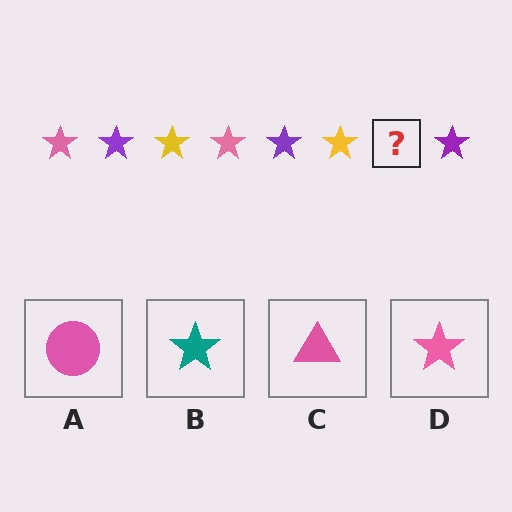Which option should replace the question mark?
Option D.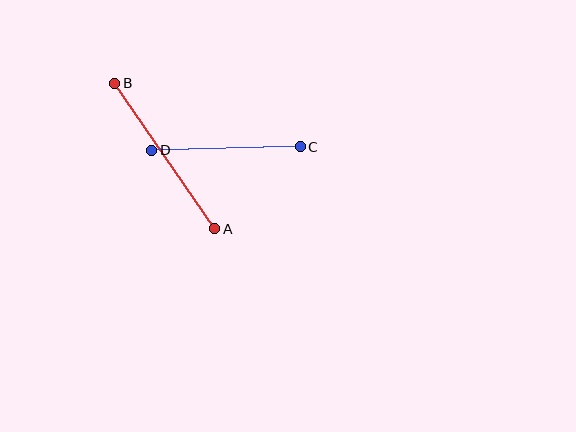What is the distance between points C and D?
The distance is approximately 148 pixels.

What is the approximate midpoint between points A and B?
The midpoint is at approximately (165, 156) pixels.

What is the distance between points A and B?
The distance is approximately 176 pixels.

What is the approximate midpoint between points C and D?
The midpoint is at approximately (226, 149) pixels.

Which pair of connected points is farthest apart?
Points A and B are farthest apart.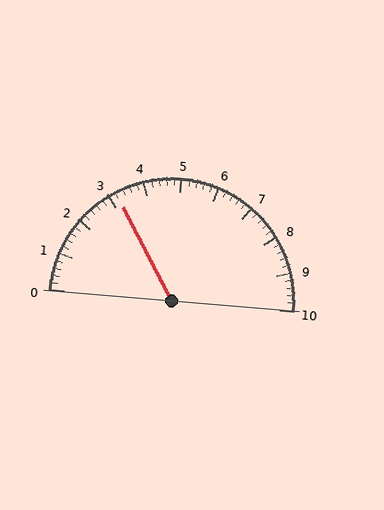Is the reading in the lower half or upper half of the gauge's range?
The reading is in the lower half of the range (0 to 10).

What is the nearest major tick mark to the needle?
The nearest major tick mark is 3.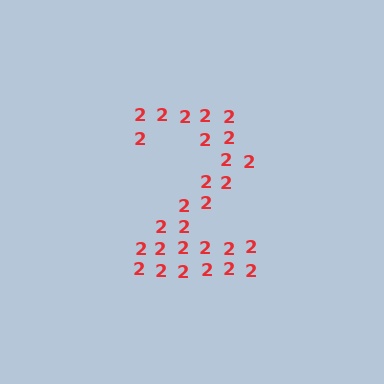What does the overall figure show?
The overall figure shows the digit 2.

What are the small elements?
The small elements are digit 2's.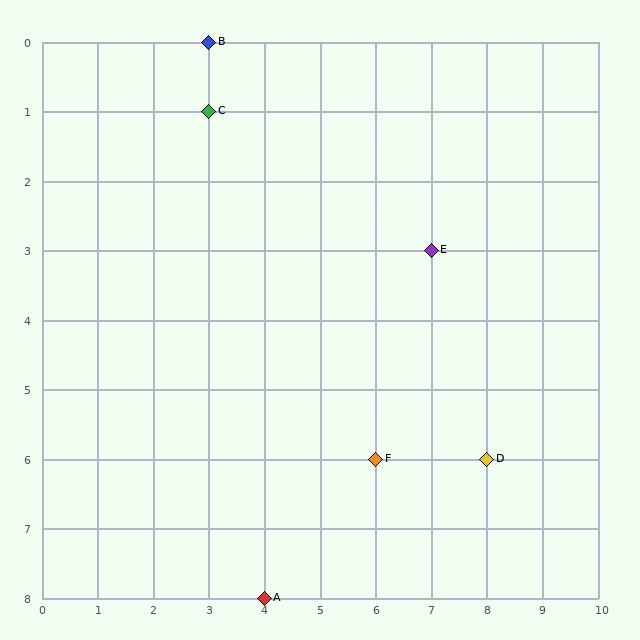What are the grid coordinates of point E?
Point E is at grid coordinates (7, 3).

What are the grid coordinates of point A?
Point A is at grid coordinates (4, 8).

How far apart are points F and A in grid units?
Points F and A are 2 columns and 2 rows apart (about 2.8 grid units diagonally).